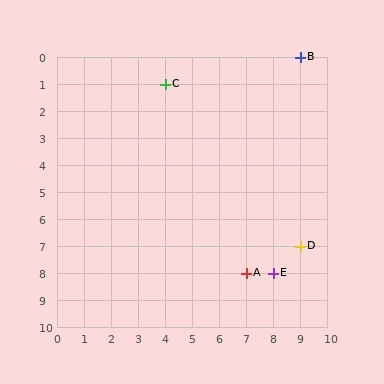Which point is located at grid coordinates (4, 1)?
Point C is at (4, 1).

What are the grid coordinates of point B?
Point B is at grid coordinates (9, 0).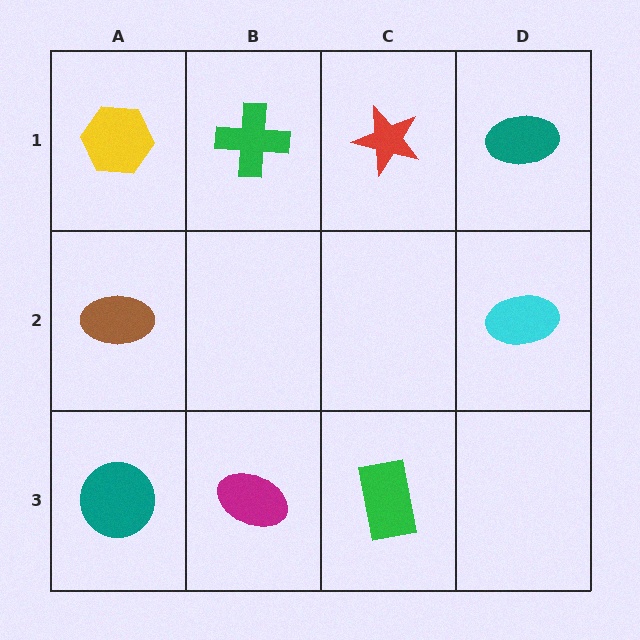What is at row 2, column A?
A brown ellipse.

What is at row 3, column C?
A green rectangle.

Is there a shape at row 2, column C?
No, that cell is empty.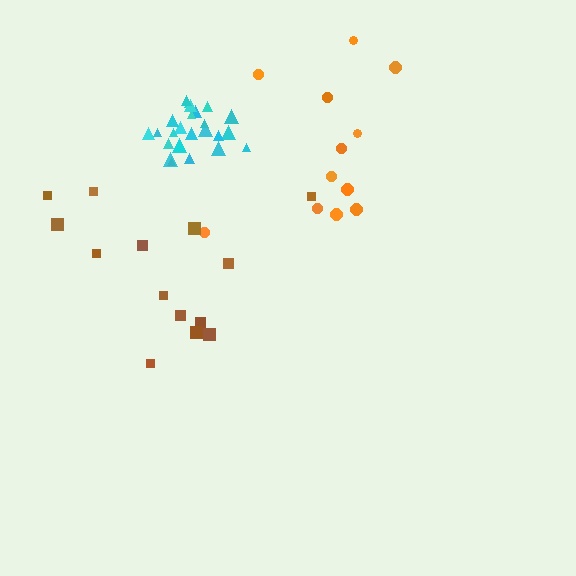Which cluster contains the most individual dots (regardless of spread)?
Cyan (25).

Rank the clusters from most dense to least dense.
cyan, brown, orange.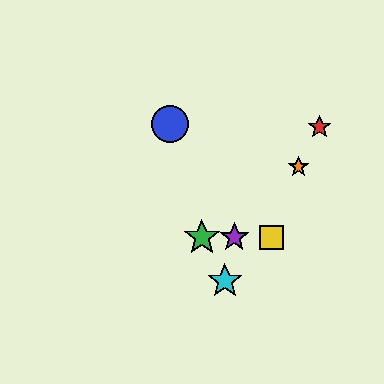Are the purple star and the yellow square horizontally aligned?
Yes, both are at y≈237.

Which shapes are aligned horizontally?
The green star, the yellow square, the purple star are aligned horizontally.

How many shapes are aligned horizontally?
3 shapes (the green star, the yellow square, the purple star) are aligned horizontally.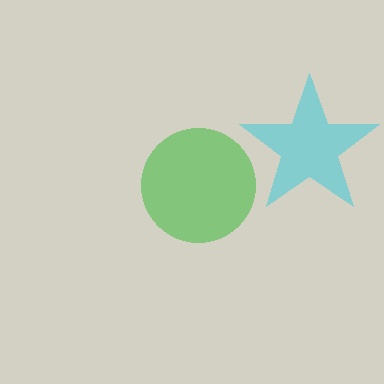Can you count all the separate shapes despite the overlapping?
Yes, there are 2 separate shapes.